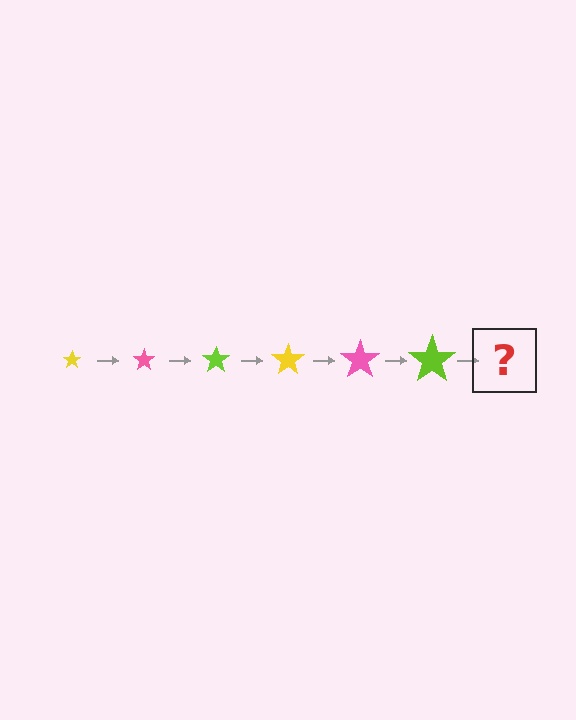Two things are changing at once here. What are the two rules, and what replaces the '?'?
The two rules are that the star grows larger each step and the color cycles through yellow, pink, and lime. The '?' should be a yellow star, larger than the previous one.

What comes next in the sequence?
The next element should be a yellow star, larger than the previous one.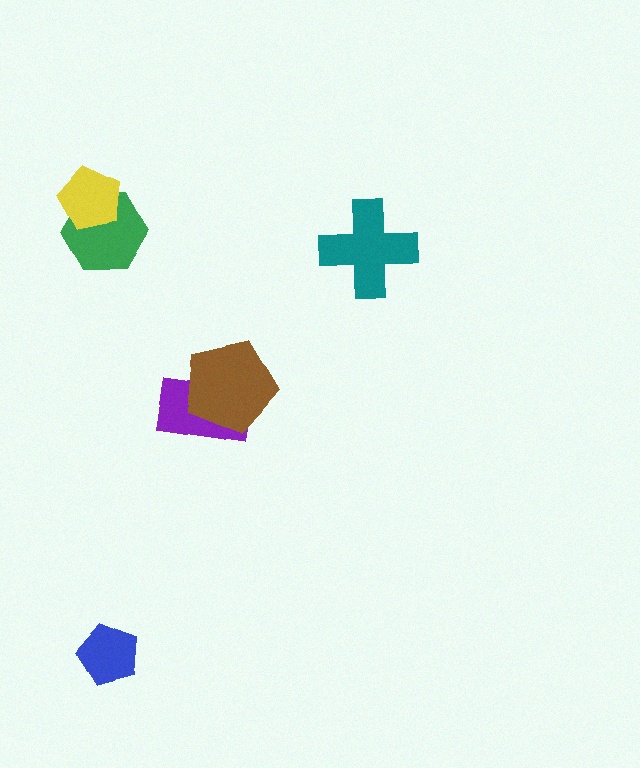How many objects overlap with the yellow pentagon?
1 object overlaps with the yellow pentagon.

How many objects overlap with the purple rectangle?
1 object overlaps with the purple rectangle.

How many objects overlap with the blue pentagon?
0 objects overlap with the blue pentagon.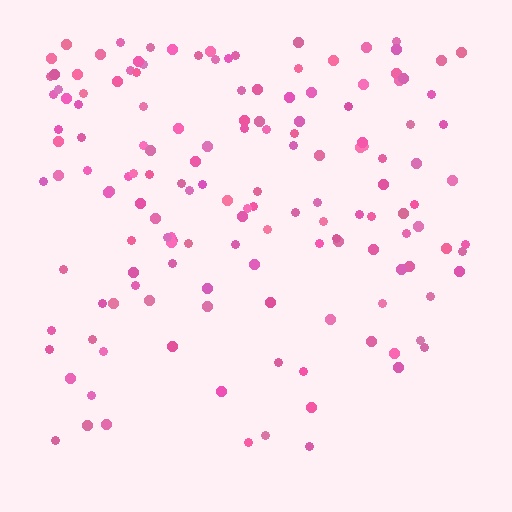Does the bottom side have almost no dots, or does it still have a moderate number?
Still a moderate number, just noticeably fewer than the top.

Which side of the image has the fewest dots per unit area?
The bottom.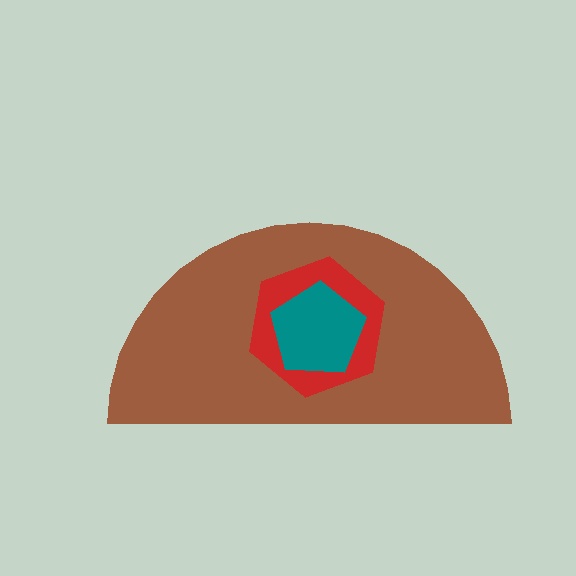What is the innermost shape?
The teal pentagon.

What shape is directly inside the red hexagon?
The teal pentagon.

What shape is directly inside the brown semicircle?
The red hexagon.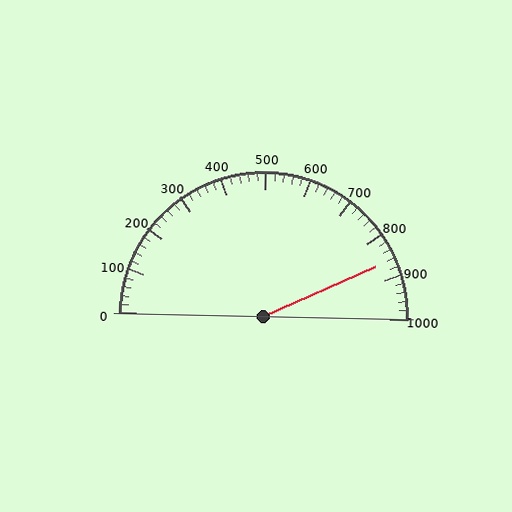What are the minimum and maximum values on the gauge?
The gauge ranges from 0 to 1000.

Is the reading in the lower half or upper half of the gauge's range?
The reading is in the upper half of the range (0 to 1000).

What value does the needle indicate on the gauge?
The needle indicates approximately 860.